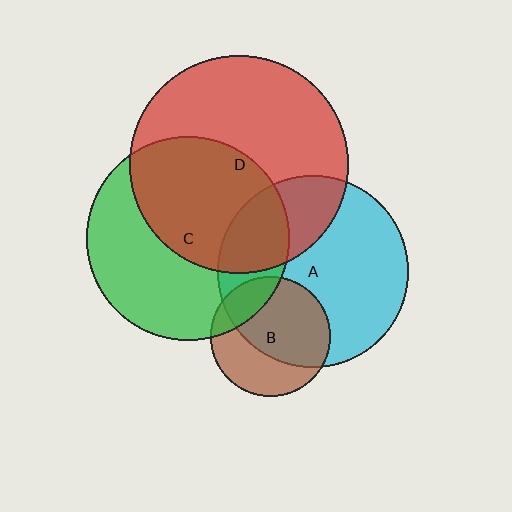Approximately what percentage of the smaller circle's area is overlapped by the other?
Approximately 25%.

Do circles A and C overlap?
Yes.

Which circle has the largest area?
Circle D (red).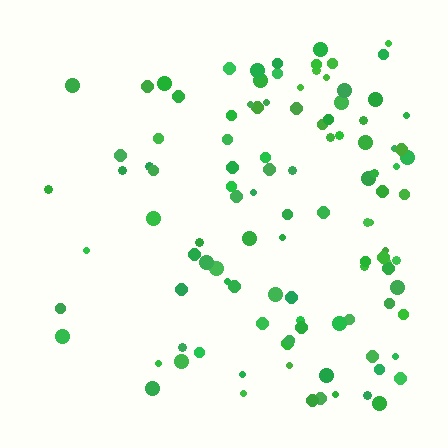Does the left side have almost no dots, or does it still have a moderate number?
Still a moderate number, just noticeably fewer than the right.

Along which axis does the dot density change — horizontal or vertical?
Horizontal.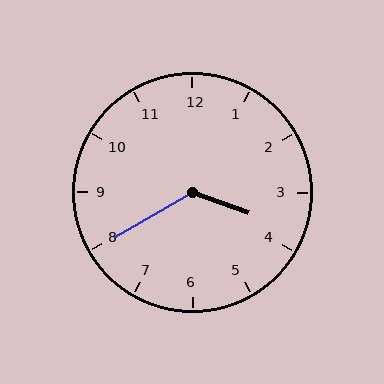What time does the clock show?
3:40.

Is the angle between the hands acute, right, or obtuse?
It is obtuse.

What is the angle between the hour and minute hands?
Approximately 130 degrees.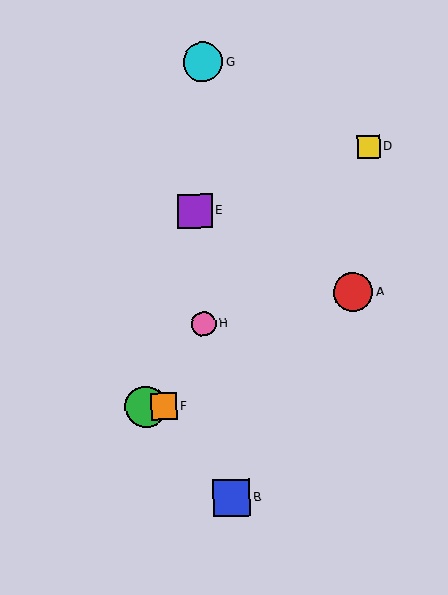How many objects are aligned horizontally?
2 objects (C, F) are aligned horizontally.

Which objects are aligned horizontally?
Objects C, F are aligned horizontally.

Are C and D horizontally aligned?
No, C is at y≈407 and D is at y≈147.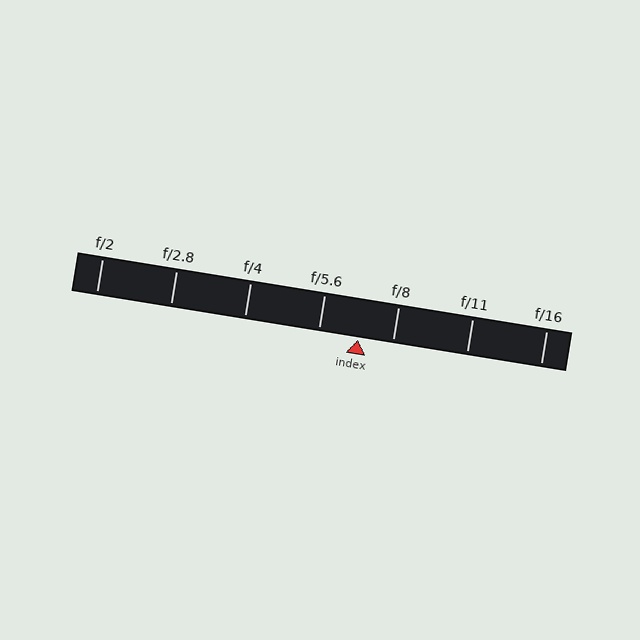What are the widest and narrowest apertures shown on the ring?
The widest aperture shown is f/2 and the narrowest is f/16.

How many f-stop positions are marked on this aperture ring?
There are 7 f-stop positions marked.